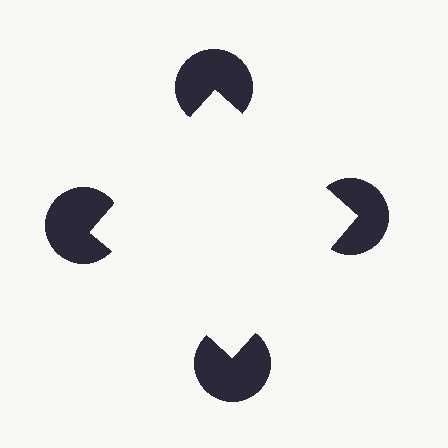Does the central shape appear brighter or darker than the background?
It typically appears slightly brighter than the background, even though no actual brightness change is drawn.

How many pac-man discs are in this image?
There are 4 — one at each vertex of the illusory square.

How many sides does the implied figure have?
4 sides.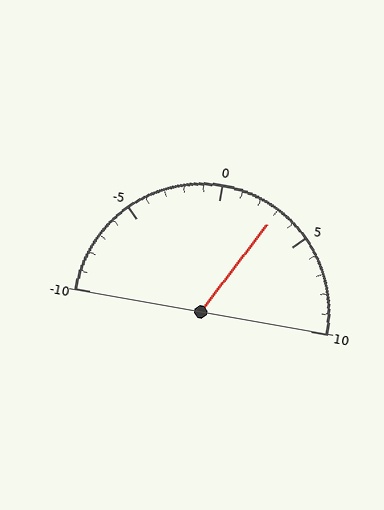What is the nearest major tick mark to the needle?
The nearest major tick mark is 5.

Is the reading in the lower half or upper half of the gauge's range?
The reading is in the upper half of the range (-10 to 10).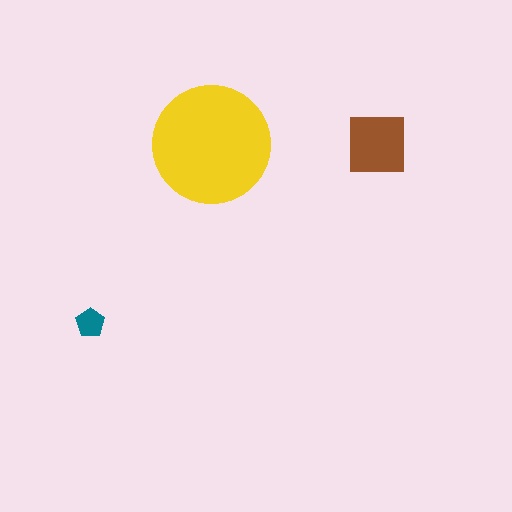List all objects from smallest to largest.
The teal pentagon, the brown square, the yellow circle.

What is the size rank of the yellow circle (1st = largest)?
1st.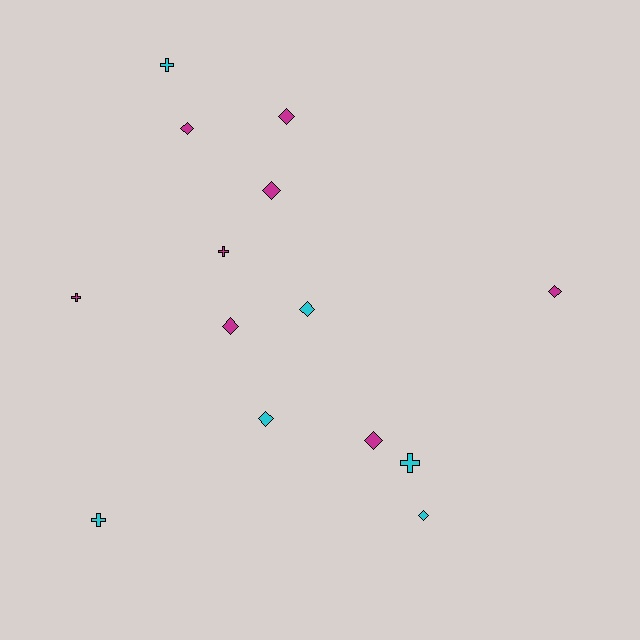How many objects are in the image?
There are 14 objects.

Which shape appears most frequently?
Diamond, with 9 objects.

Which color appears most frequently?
Magenta, with 8 objects.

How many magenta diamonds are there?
There are 6 magenta diamonds.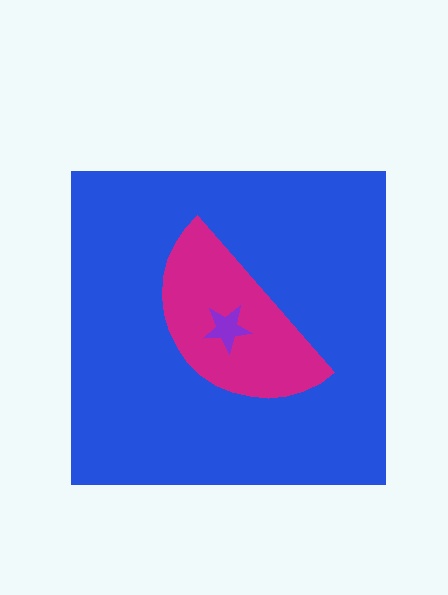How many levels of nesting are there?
3.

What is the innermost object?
The purple star.